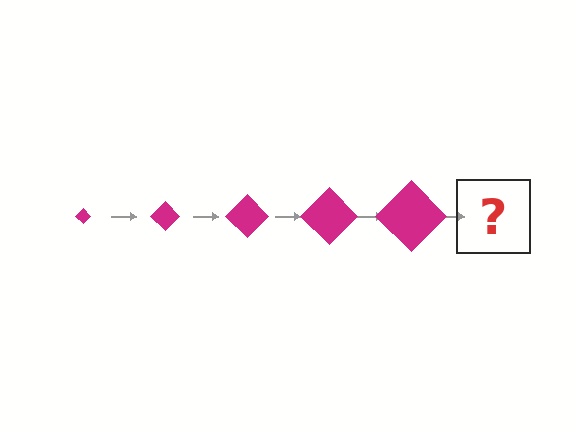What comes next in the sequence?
The next element should be a magenta diamond, larger than the previous one.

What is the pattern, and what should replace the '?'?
The pattern is that the diamond gets progressively larger each step. The '?' should be a magenta diamond, larger than the previous one.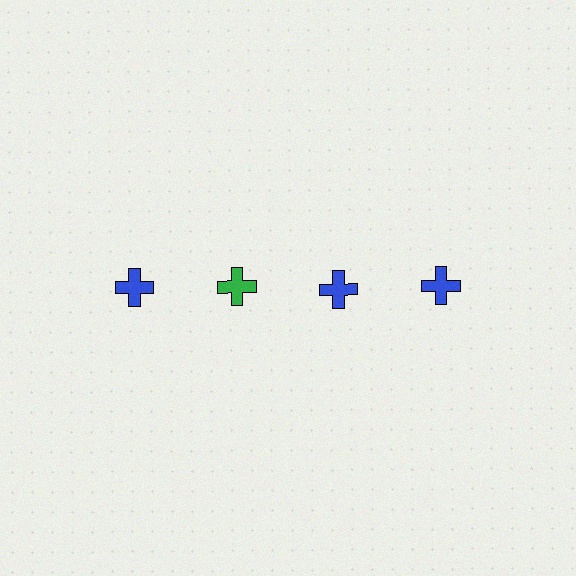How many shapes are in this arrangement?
There are 4 shapes arranged in a grid pattern.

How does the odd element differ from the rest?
It has a different color: green instead of blue.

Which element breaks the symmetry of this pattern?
The green cross in the top row, second from left column breaks the symmetry. All other shapes are blue crosses.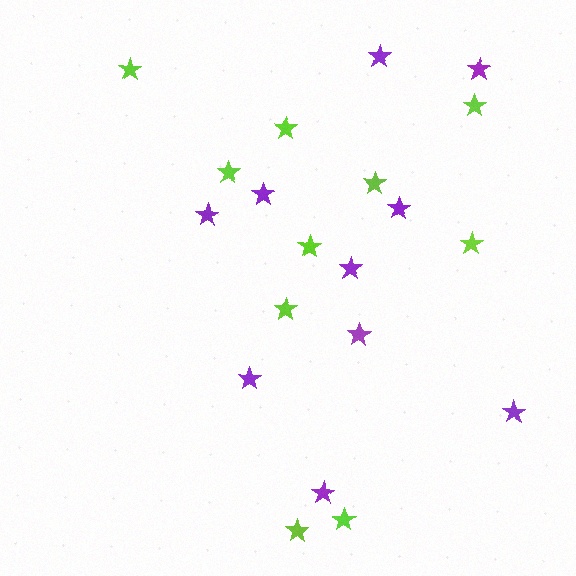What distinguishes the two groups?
There are 2 groups: one group of purple stars (10) and one group of lime stars (10).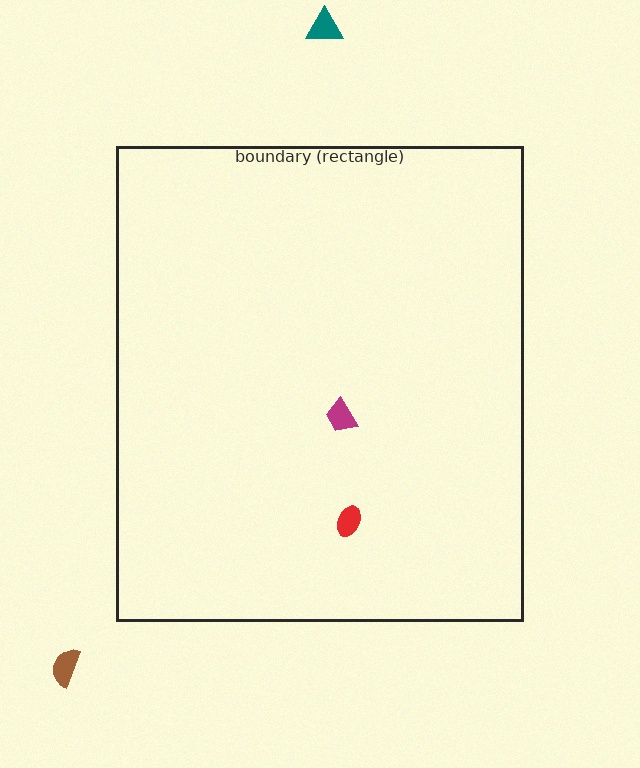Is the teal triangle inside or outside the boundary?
Outside.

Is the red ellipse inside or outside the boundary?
Inside.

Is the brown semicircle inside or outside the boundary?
Outside.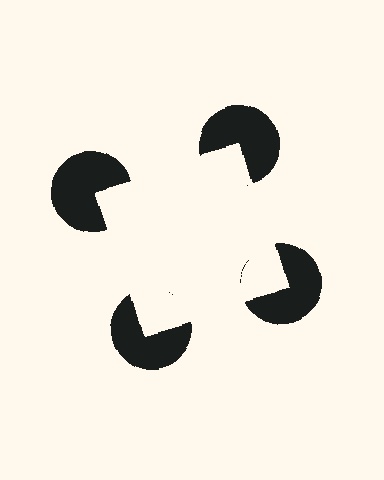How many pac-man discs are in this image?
There are 4 — one at each vertex of the illusory square.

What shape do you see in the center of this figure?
An illusory square — its edges are inferred from the aligned wedge cuts in the pac-man discs, not physically drawn.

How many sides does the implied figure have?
4 sides.